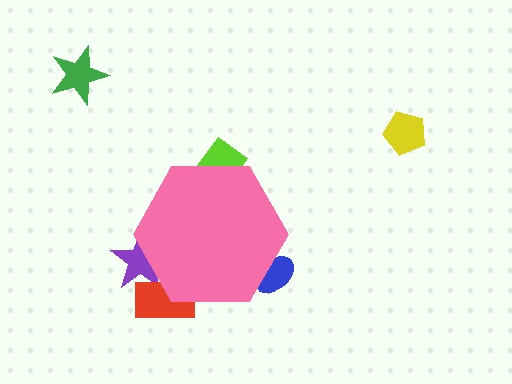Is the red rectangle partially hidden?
Yes, the red rectangle is partially hidden behind the pink hexagon.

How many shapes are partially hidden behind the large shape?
4 shapes are partially hidden.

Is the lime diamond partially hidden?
Yes, the lime diamond is partially hidden behind the pink hexagon.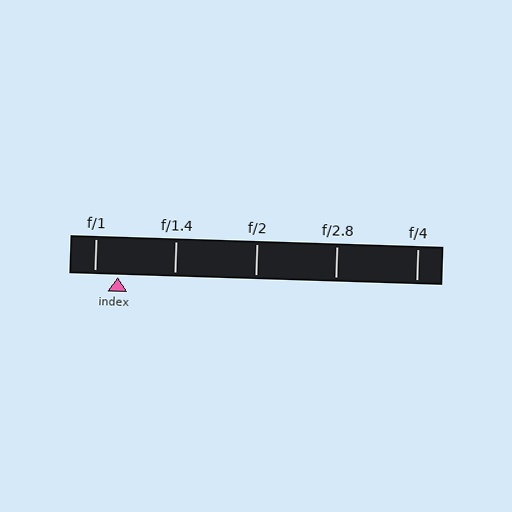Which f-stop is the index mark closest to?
The index mark is closest to f/1.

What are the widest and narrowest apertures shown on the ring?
The widest aperture shown is f/1 and the narrowest is f/4.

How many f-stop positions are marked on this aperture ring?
There are 5 f-stop positions marked.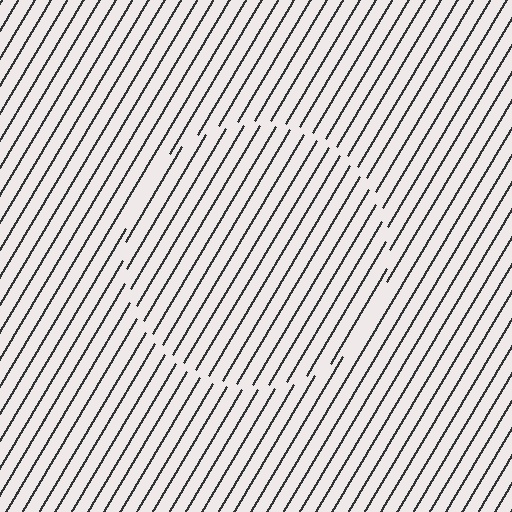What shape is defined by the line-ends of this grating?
An illusory circle. The interior of the shape contains the same grating, shifted by half a period — the contour is defined by the phase discontinuity where line-ends from the inner and outer gratings abut.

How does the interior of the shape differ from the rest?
The interior of the shape contains the same grating, shifted by half a period — the contour is defined by the phase discontinuity where line-ends from the inner and outer gratings abut.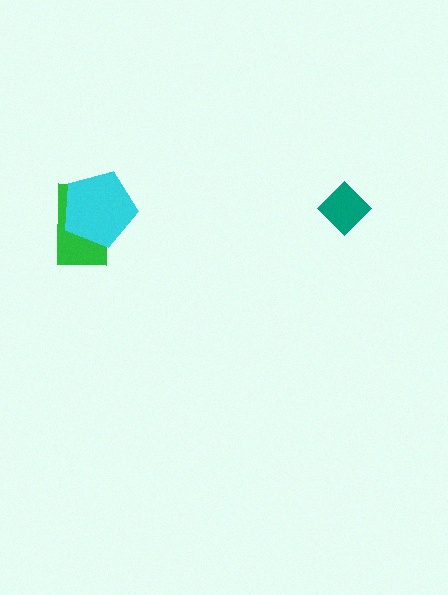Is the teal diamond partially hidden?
No, no other shape covers it.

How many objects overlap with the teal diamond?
0 objects overlap with the teal diamond.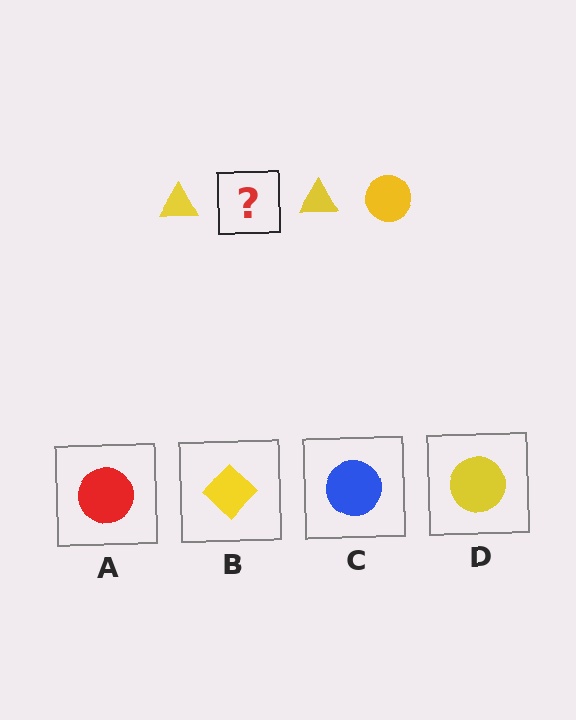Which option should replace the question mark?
Option D.